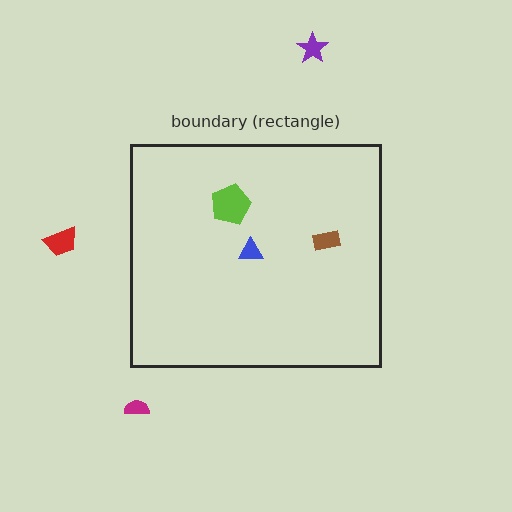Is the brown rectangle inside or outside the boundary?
Inside.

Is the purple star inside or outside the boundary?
Outside.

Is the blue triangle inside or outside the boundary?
Inside.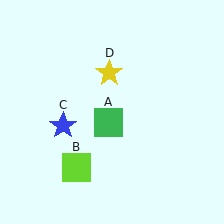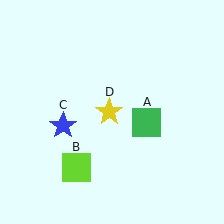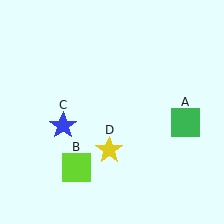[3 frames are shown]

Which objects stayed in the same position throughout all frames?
Lime square (object B) and blue star (object C) remained stationary.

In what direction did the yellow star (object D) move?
The yellow star (object D) moved down.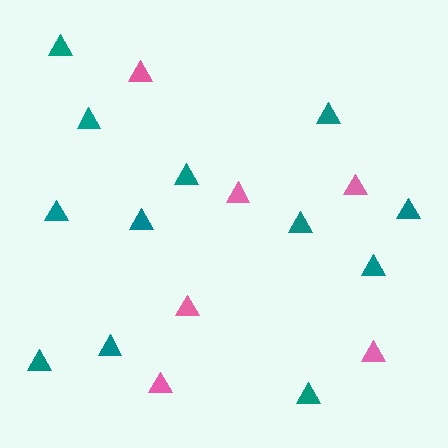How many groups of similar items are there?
There are 2 groups: one group of teal triangles (12) and one group of pink triangles (6).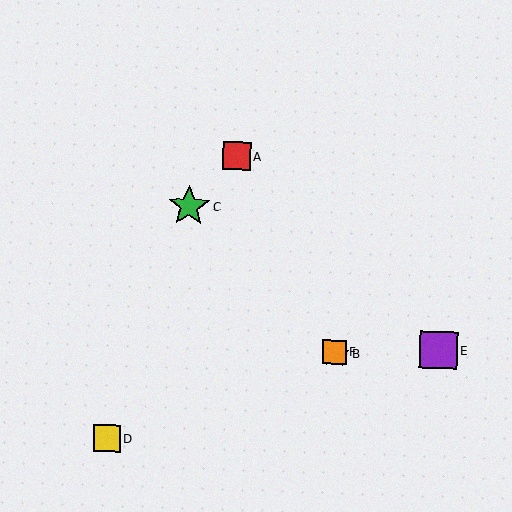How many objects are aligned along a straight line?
3 objects (A, B, F) are aligned along a straight line.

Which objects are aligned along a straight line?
Objects A, B, F are aligned along a straight line.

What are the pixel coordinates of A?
Object A is at (236, 156).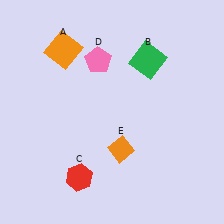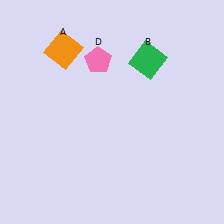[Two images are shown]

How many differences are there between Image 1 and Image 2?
There are 2 differences between the two images.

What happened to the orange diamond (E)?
The orange diamond (E) was removed in Image 2. It was in the bottom-right area of Image 1.